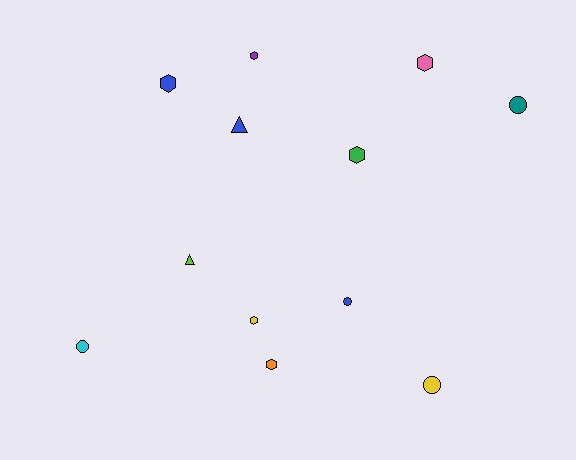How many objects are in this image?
There are 12 objects.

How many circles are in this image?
There are 4 circles.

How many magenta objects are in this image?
There are no magenta objects.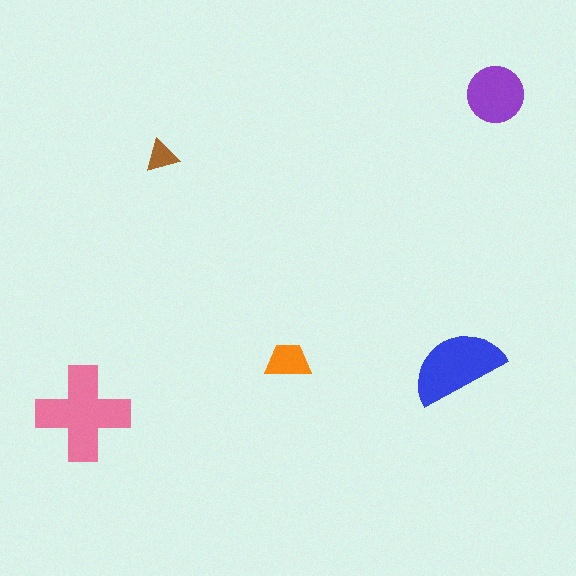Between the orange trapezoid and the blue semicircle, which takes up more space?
The blue semicircle.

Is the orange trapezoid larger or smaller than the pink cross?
Smaller.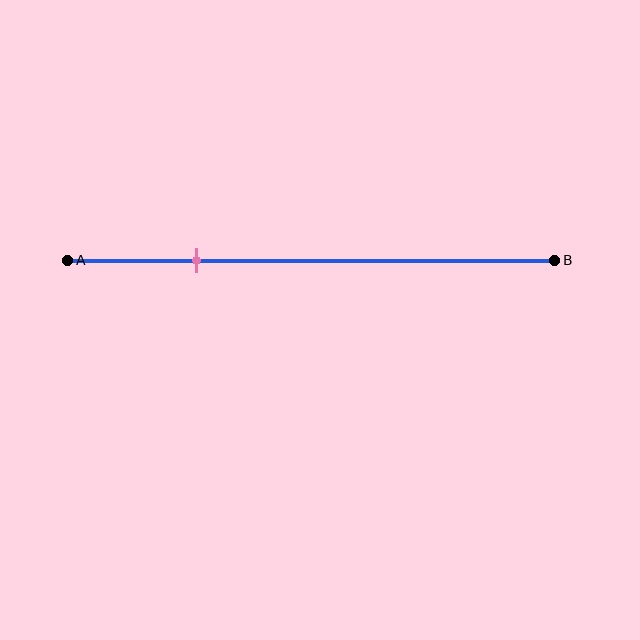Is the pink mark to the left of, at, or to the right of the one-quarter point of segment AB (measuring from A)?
The pink mark is approximately at the one-quarter point of segment AB.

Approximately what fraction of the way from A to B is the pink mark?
The pink mark is approximately 25% of the way from A to B.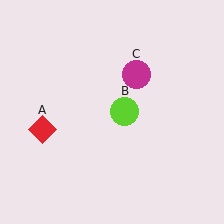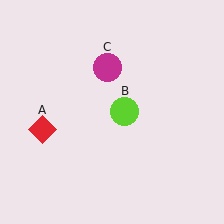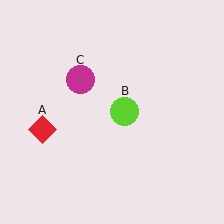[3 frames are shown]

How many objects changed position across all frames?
1 object changed position: magenta circle (object C).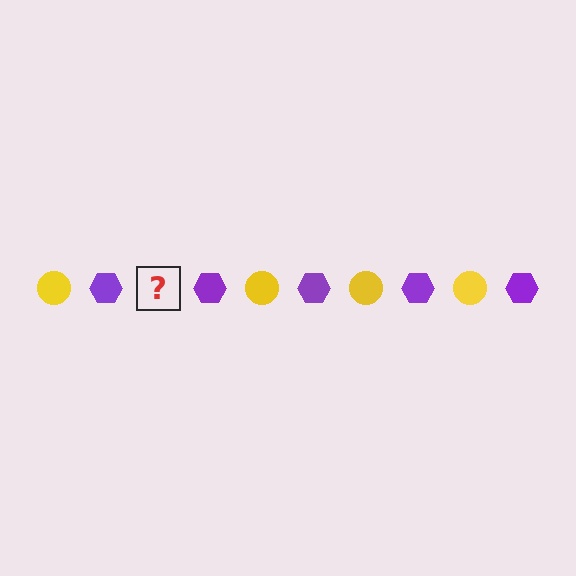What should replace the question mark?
The question mark should be replaced with a yellow circle.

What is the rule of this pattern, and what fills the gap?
The rule is that the pattern alternates between yellow circle and purple hexagon. The gap should be filled with a yellow circle.